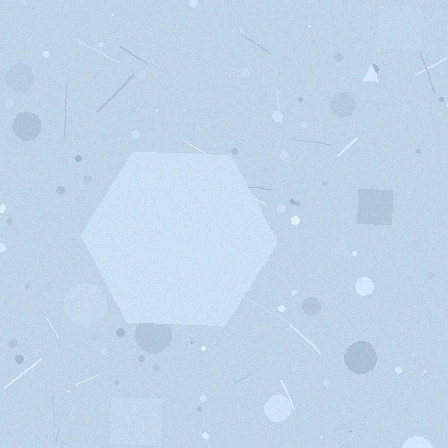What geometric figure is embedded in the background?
A hexagon is embedded in the background.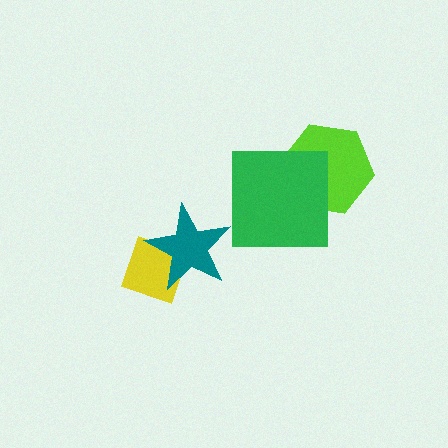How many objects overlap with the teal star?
1 object overlaps with the teal star.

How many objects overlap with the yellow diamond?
1 object overlaps with the yellow diamond.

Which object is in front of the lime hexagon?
The green square is in front of the lime hexagon.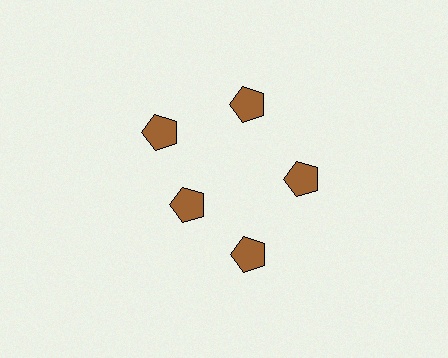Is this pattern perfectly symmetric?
No. The 5 brown pentagons are arranged in a ring, but one element near the 8 o'clock position is pulled inward toward the center, breaking the 5-fold rotational symmetry.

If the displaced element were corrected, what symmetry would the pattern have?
It would have 5-fold rotational symmetry — the pattern would map onto itself every 72 degrees.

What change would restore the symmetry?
The symmetry would be restored by moving it outward, back onto the ring so that all 5 pentagons sit at equal angles and equal distance from the center.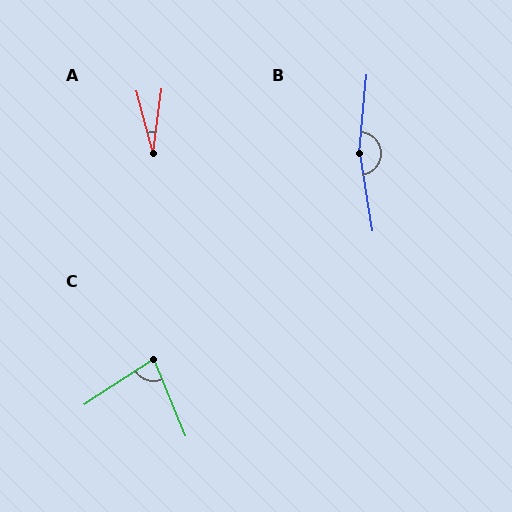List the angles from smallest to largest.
A (22°), C (79°), B (165°).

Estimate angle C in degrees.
Approximately 79 degrees.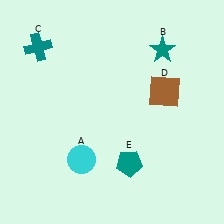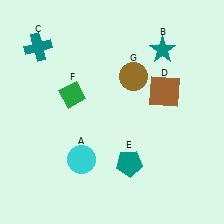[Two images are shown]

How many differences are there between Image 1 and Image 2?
There are 2 differences between the two images.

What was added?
A green diamond (F), a brown circle (G) were added in Image 2.